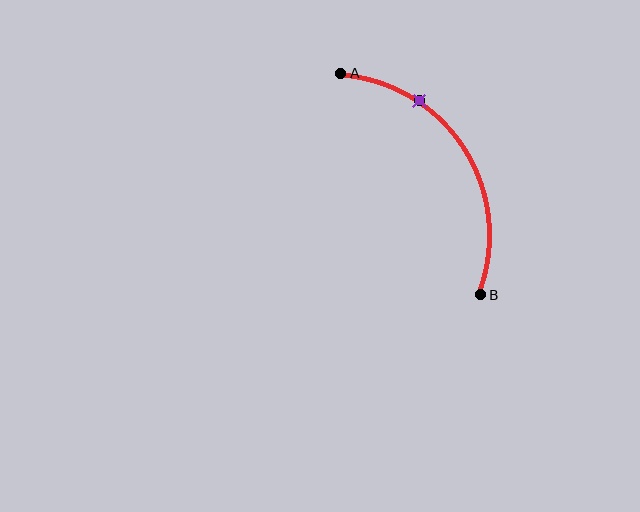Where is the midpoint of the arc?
The arc midpoint is the point on the curve farthest from the straight line joining A and B. It sits to the right of that line.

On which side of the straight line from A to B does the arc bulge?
The arc bulges to the right of the straight line connecting A and B.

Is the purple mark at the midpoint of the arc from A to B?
No. The purple mark lies on the arc but is closer to endpoint A. The arc midpoint would be at the point on the curve equidistant along the arc from both A and B.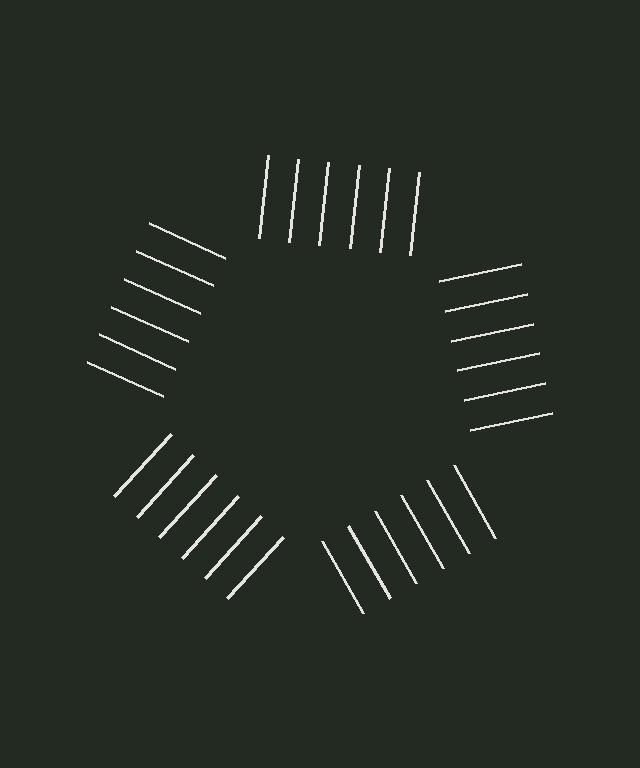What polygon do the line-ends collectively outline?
An illusory pentagon — the line segments terminate on its edges but no continuous stroke is drawn.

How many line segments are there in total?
30 — 6 along each of the 5 edges.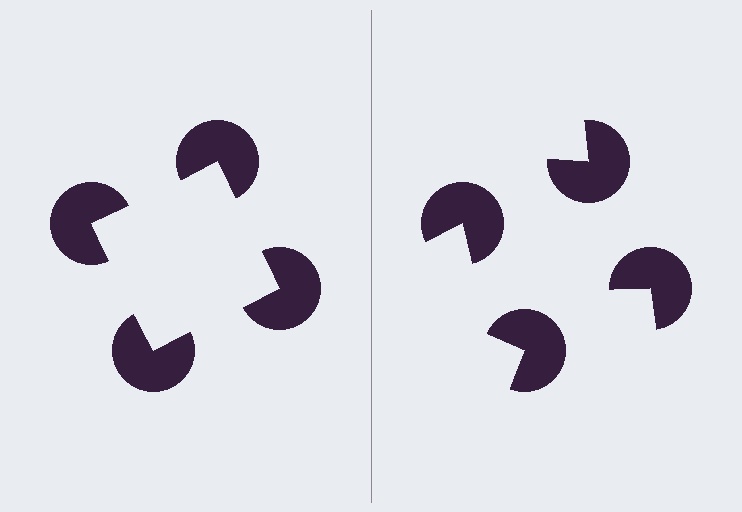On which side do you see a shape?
An illusory square appears on the left side. On the right side the wedge cuts are rotated, so no coherent shape forms.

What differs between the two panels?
The pac-man discs are positioned identically on both sides; only the wedge orientations differ. On the left they align to a square; on the right they are misaligned.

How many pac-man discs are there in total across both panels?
8 — 4 on each side.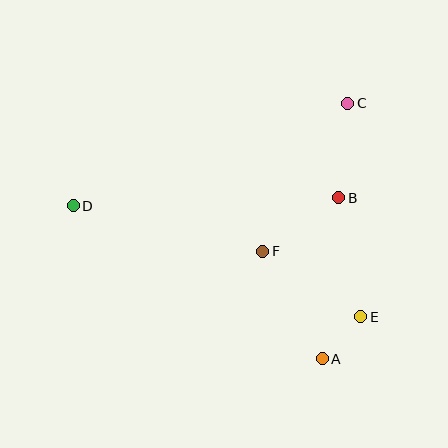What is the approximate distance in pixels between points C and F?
The distance between C and F is approximately 170 pixels.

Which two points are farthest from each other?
Points D and E are farthest from each other.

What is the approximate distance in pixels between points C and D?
The distance between C and D is approximately 293 pixels.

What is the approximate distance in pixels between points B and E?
The distance between B and E is approximately 121 pixels.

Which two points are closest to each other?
Points A and E are closest to each other.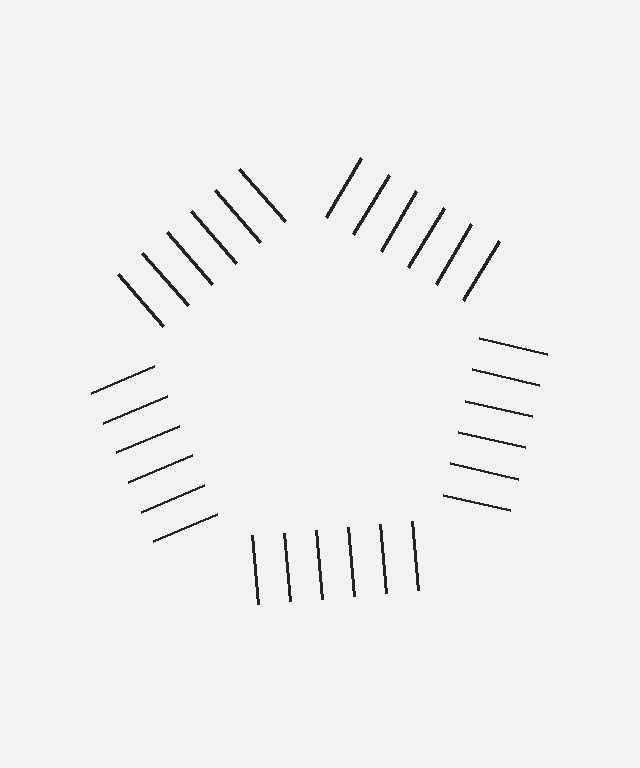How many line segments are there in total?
30 — 6 along each of the 5 edges.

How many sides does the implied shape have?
5 sides — the line-ends trace a pentagon.